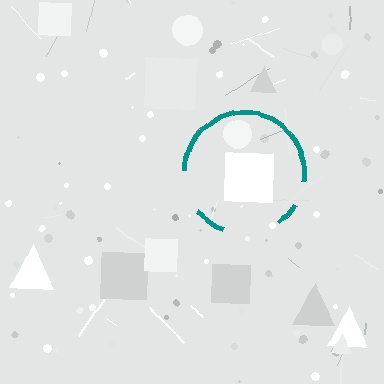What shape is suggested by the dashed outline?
The dashed outline suggests a circle.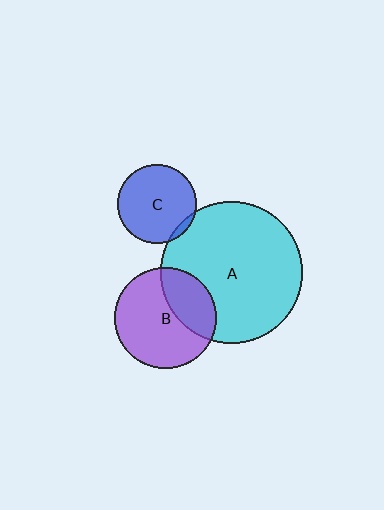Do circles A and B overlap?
Yes.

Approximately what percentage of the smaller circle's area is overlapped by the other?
Approximately 30%.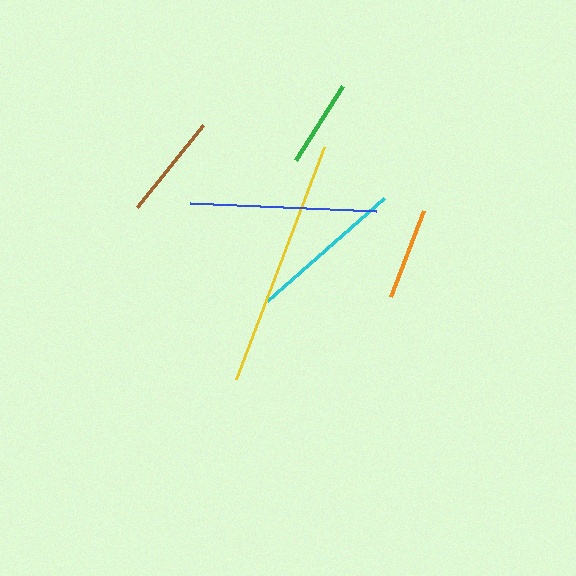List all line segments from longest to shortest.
From longest to shortest: yellow, blue, cyan, brown, orange, green.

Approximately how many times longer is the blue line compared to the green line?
The blue line is approximately 2.1 times the length of the green line.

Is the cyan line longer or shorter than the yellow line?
The yellow line is longer than the cyan line.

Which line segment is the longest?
The yellow line is the longest at approximately 248 pixels.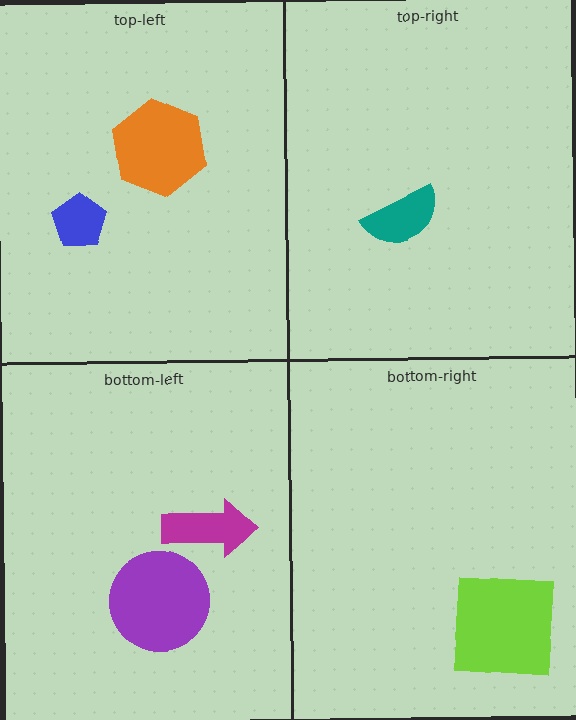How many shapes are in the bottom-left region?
2.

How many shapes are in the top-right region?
1.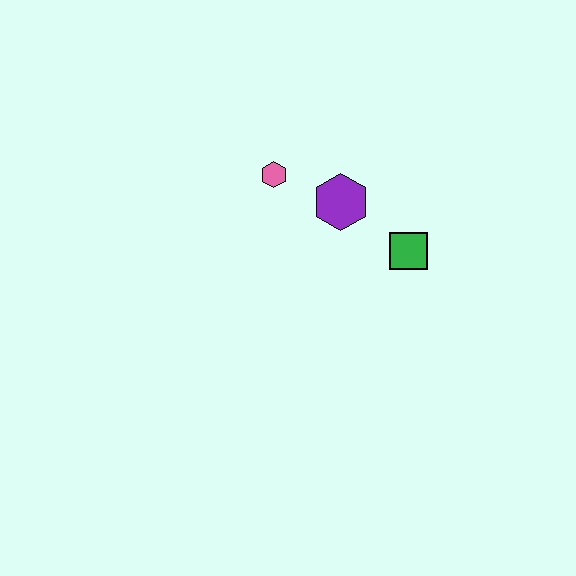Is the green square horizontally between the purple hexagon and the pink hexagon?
No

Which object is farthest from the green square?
The pink hexagon is farthest from the green square.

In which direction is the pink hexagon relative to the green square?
The pink hexagon is to the left of the green square.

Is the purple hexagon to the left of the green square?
Yes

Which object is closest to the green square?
The purple hexagon is closest to the green square.